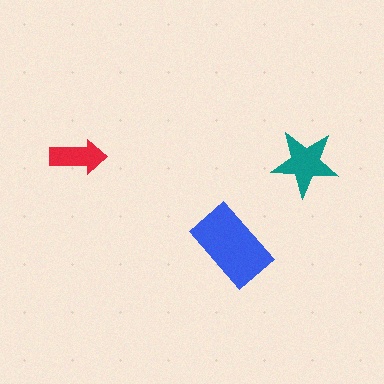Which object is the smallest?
The red arrow.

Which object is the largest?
The blue rectangle.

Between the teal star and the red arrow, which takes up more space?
The teal star.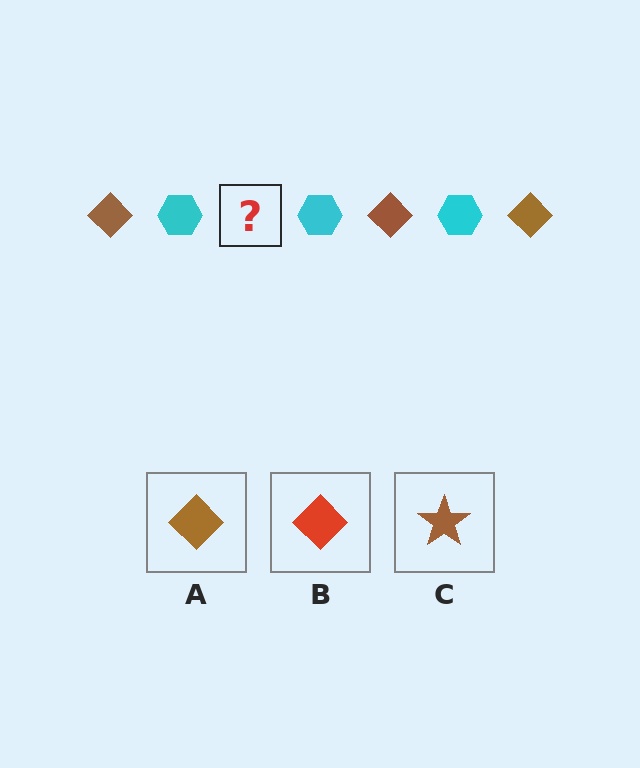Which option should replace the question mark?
Option A.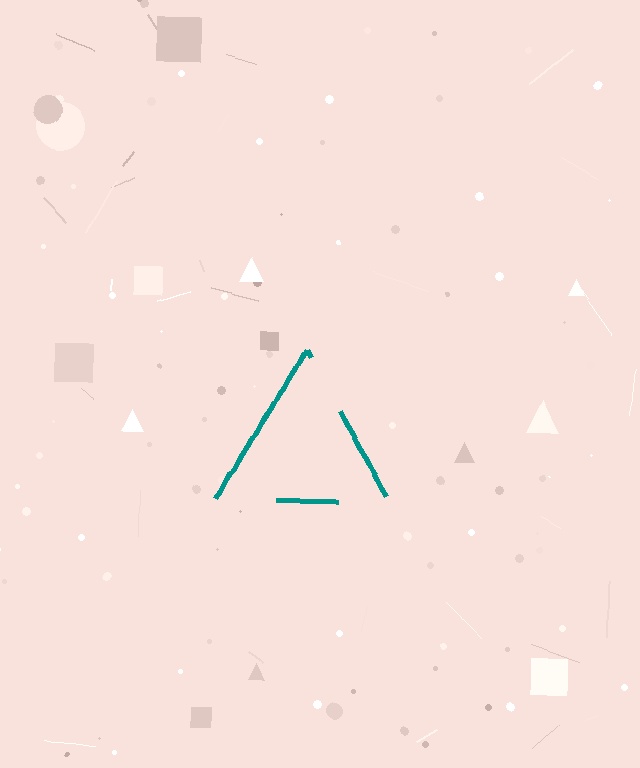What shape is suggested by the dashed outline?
The dashed outline suggests a triangle.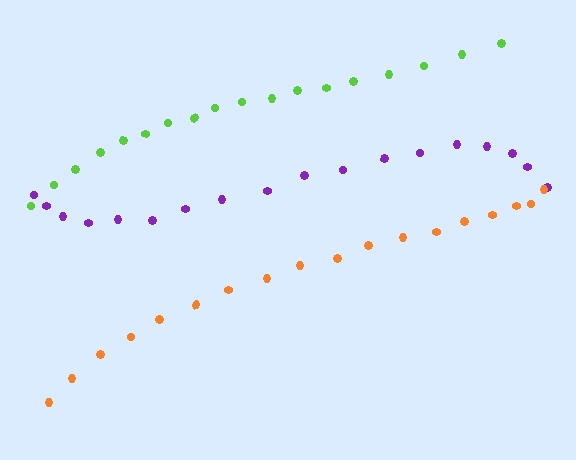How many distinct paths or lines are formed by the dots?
There are 3 distinct paths.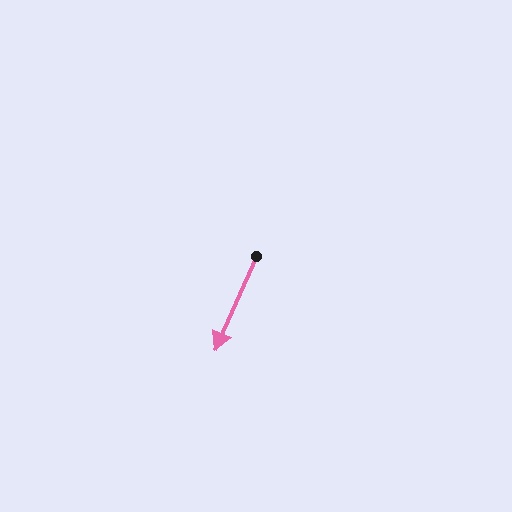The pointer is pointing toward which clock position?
Roughly 7 o'clock.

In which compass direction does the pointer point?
Southwest.